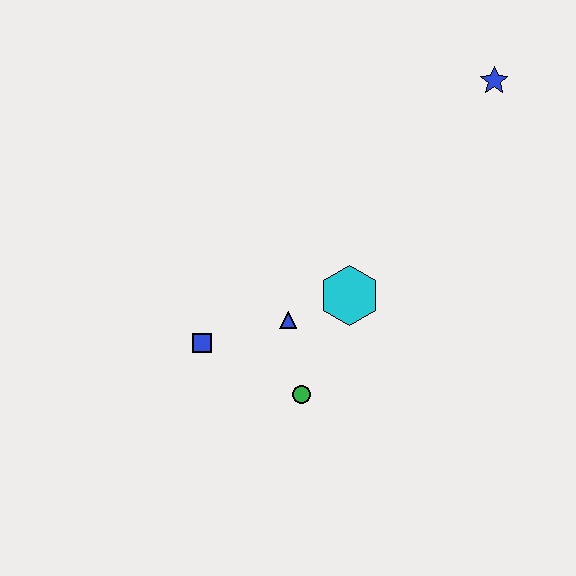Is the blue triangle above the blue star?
No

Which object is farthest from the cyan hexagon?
The blue star is farthest from the cyan hexagon.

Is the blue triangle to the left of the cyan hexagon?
Yes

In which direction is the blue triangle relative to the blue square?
The blue triangle is to the right of the blue square.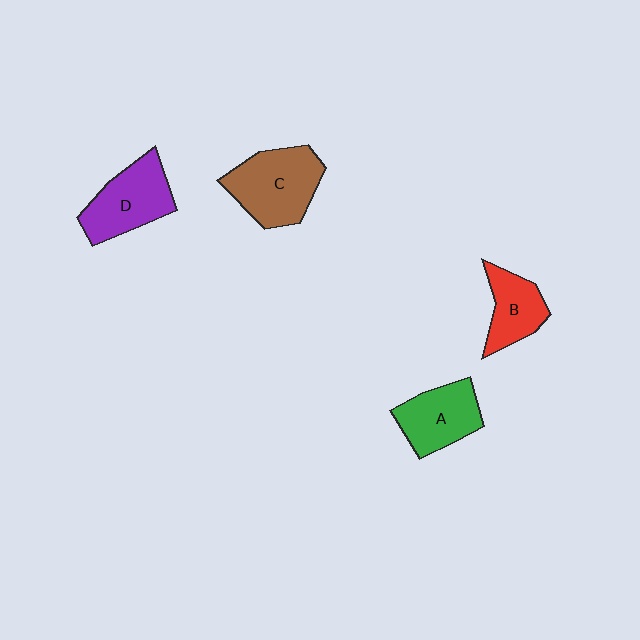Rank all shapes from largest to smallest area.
From largest to smallest: C (brown), D (purple), A (green), B (red).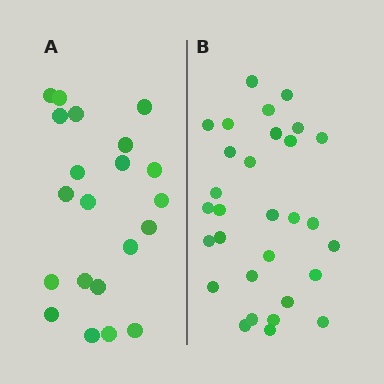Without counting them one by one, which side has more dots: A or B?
Region B (the right region) has more dots.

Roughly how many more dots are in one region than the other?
Region B has roughly 8 or so more dots than region A.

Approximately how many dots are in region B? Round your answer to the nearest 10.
About 30 dots.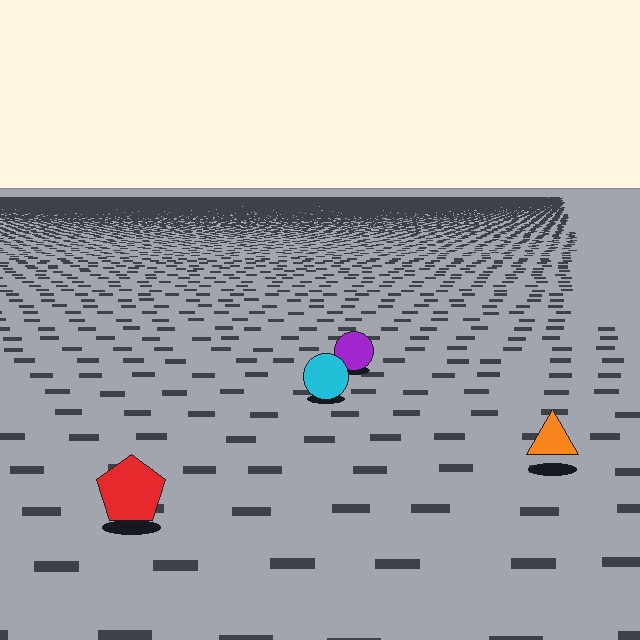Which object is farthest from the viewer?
The purple circle is farthest from the viewer. It appears smaller and the ground texture around it is denser.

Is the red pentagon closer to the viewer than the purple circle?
Yes. The red pentagon is closer — you can tell from the texture gradient: the ground texture is coarser near it.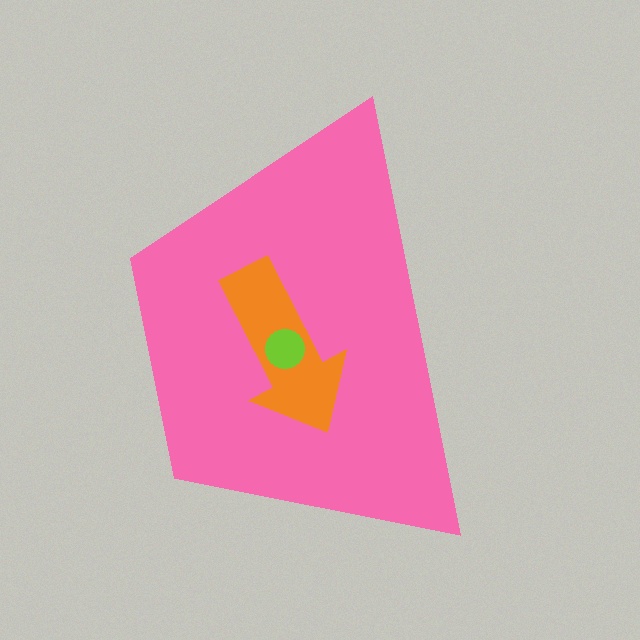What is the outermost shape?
The pink trapezoid.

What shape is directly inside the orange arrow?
The lime circle.